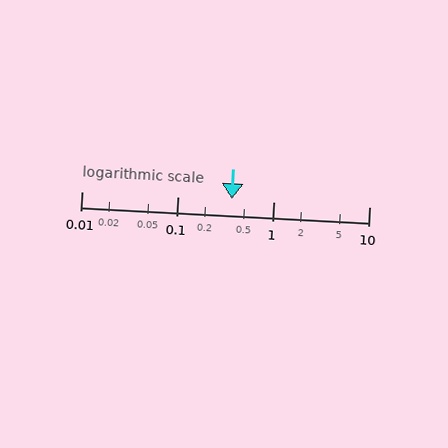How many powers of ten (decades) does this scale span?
The scale spans 3 decades, from 0.01 to 10.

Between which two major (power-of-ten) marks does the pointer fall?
The pointer is between 0.1 and 1.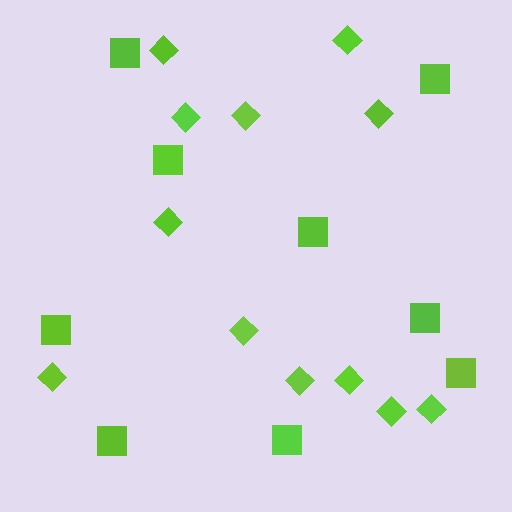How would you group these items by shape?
There are 2 groups: one group of squares (9) and one group of diamonds (12).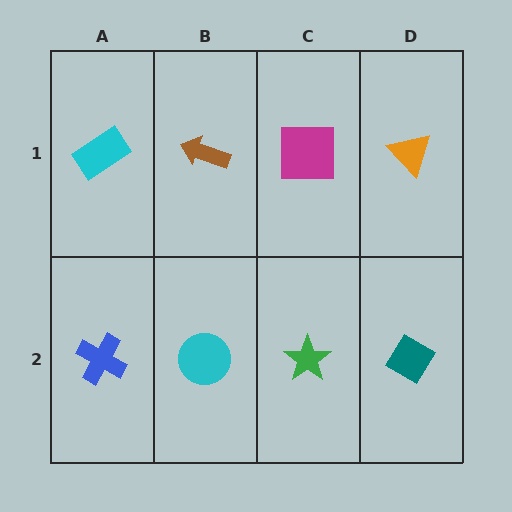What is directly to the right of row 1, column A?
A brown arrow.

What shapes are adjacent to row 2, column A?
A cyan rectangle (row 1, column A), a cyan circle (row 2, column B).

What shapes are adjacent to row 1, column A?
A blue cross (row 2, column A), a brown arrow (row 1, column B).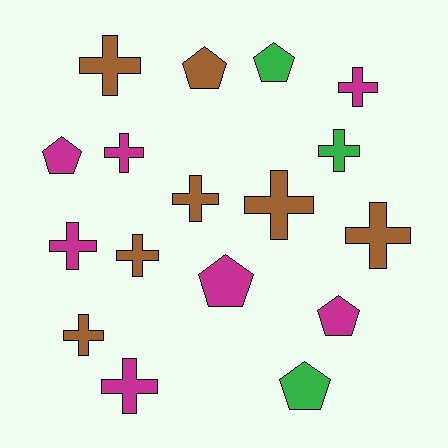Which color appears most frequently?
Magenta, with 7 objects.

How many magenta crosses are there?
There are 4 magenta crosses.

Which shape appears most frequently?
Cross, with 11 objects.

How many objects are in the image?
There are 17 objects.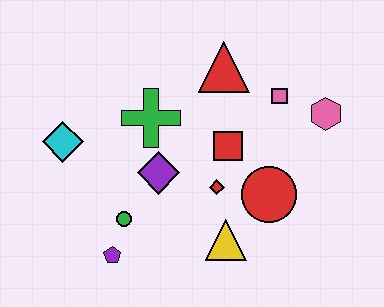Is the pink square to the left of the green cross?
No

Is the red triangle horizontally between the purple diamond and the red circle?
Yes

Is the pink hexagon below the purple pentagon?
No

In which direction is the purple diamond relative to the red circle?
The purple diamond is to the left of the red circle.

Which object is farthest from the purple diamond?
The pink hexagon is farthest from the purple diamond.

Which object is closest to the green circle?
The purple pentagon is closest to the green circle.